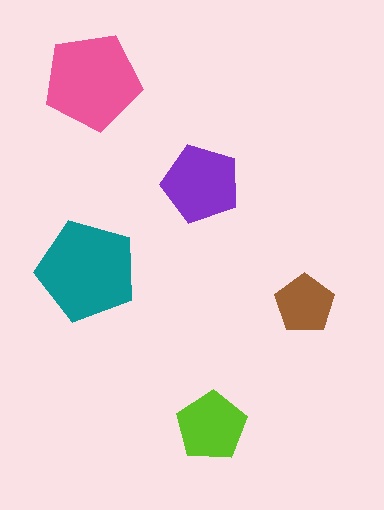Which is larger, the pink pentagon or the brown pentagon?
The pink one.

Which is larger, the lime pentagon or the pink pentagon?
The pink one.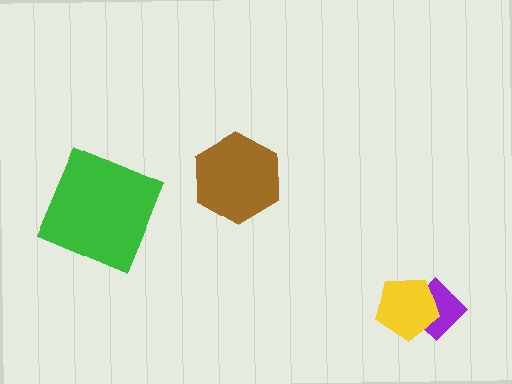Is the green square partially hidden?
No, no other shape covers it.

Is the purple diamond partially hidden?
Yes, it is partially covered by another shape.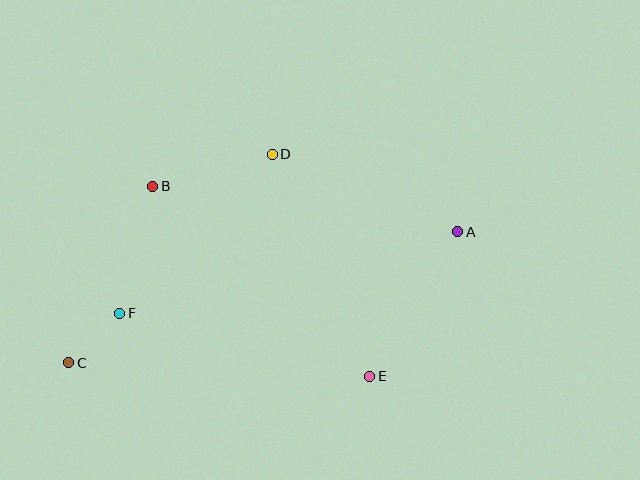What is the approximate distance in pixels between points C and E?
The distance between C and E is approximately 302 pixels.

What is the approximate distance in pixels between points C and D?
The distance between C and D is approximately 291 pixels.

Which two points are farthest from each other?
Points A and C are farthest from each other.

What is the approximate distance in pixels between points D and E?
The distance between D and E is approximately 243 pixels.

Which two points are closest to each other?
Points C and F are closest to each other.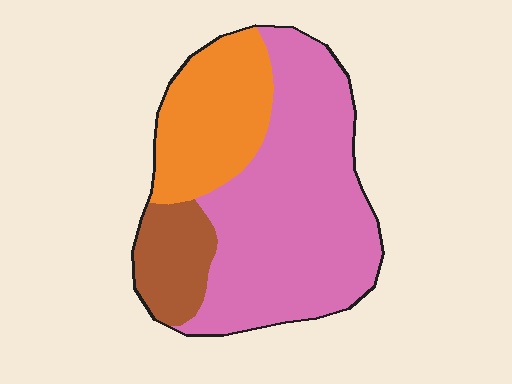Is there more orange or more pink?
Pink.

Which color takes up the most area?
Pink, at roughly 60%.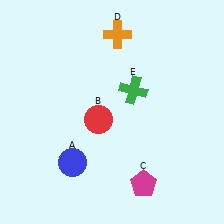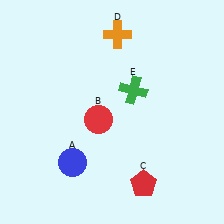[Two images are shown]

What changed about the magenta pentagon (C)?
In Image 1, C is magenta. In Image 2, it changed to red.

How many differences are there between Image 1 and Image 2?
There is 1 difference between the two images.